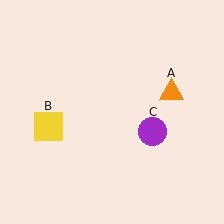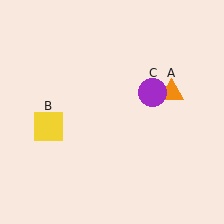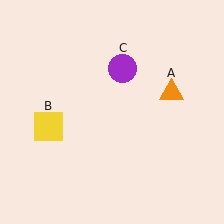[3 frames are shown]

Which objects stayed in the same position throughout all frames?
Orange triangle (object A) and yellow square (object B) remained stationary.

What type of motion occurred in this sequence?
The purple circle (object C) rotated counterclockwise around the center of the scene.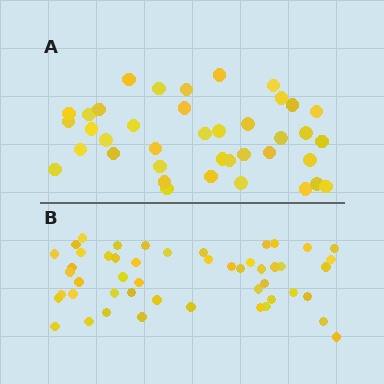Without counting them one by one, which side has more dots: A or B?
Region B (the bottom region) has more dots.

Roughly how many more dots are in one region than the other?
Region B has roughly 10 or so more dots than region A.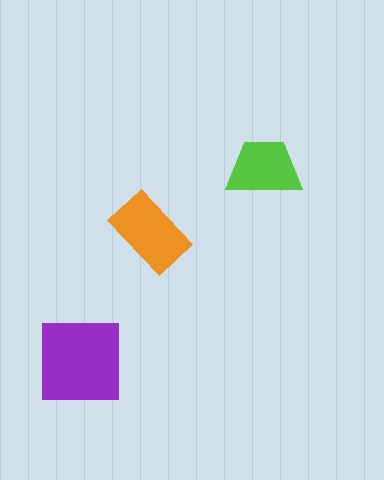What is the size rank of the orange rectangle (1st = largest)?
2nd.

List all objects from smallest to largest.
The lime trapezoid, the orange rectangle, the purple square.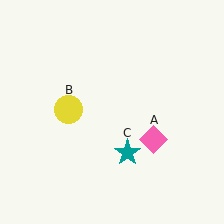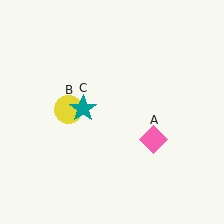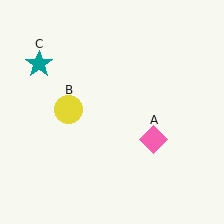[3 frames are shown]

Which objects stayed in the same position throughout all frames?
Pink diamond (object A) and yellow circle (object B) remained stationary.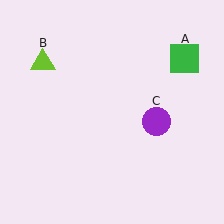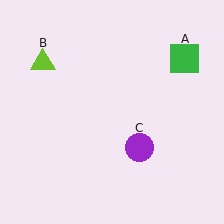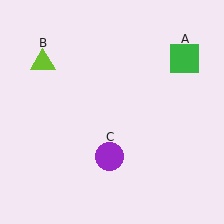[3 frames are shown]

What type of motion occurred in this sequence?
The purple circle (object C) rotated clockwise around the center of the scene.